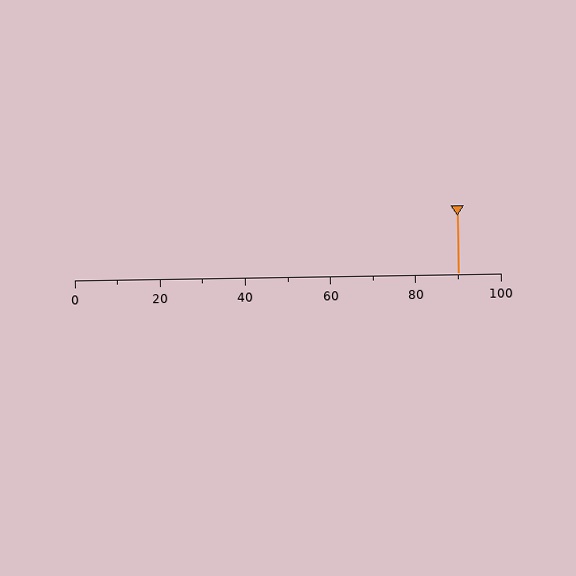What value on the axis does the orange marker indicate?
The marker indicates approximately 90.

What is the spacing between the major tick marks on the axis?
The major ticks are spaced 20 apart.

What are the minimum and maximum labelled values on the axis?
The axis runs from 0 to 100.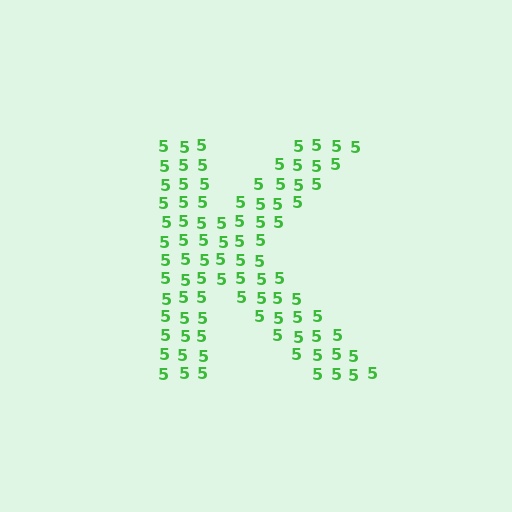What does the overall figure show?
The overall figure shows the letter K.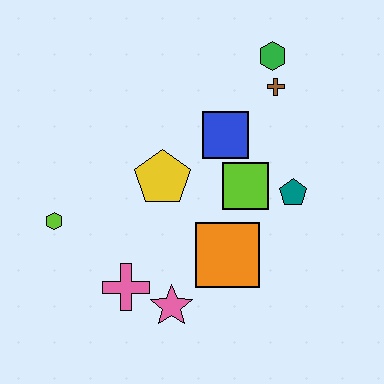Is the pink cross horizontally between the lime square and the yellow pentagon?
No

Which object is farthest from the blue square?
The lime hexagon is farthest from the blue square.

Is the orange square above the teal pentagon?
No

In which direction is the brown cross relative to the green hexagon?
The brown cross is below the green hexagon.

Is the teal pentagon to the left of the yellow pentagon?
No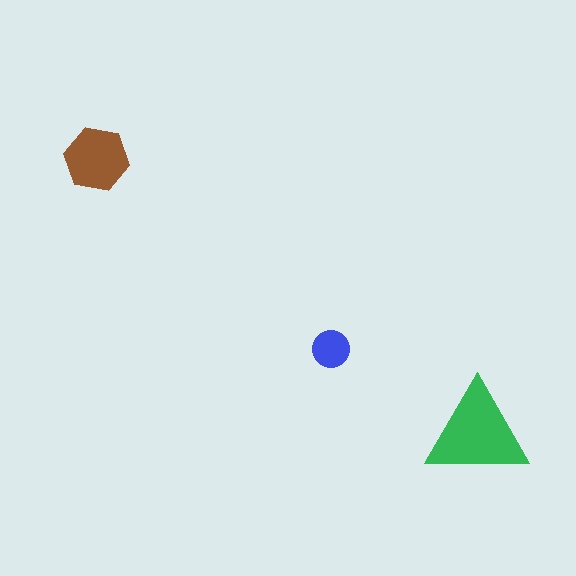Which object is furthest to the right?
The green triangle is rightmost.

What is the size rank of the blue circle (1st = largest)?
3rd.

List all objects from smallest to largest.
The blue circle, the brown hexagon, the green triangle.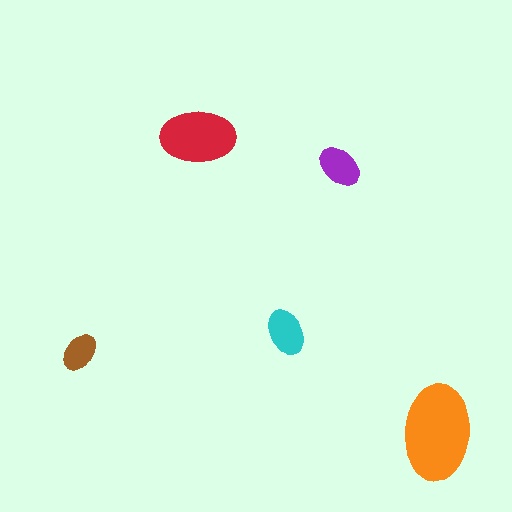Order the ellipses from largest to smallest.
the orange one, the red one, the cyan one, the purple one, the brown one.